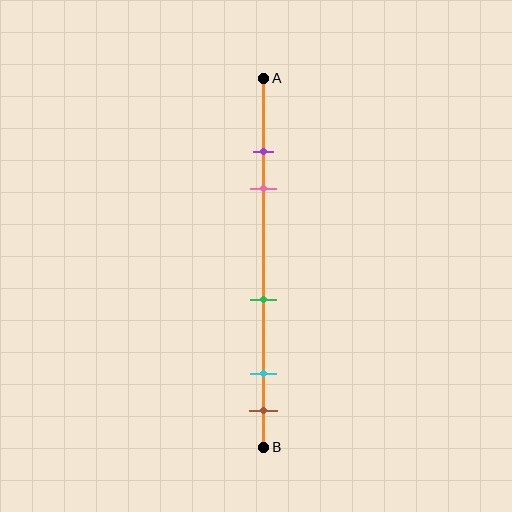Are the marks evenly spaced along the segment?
No, the marks are not evenly spaced.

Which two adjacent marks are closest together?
The purple and pink marks are the closest adjacent pair.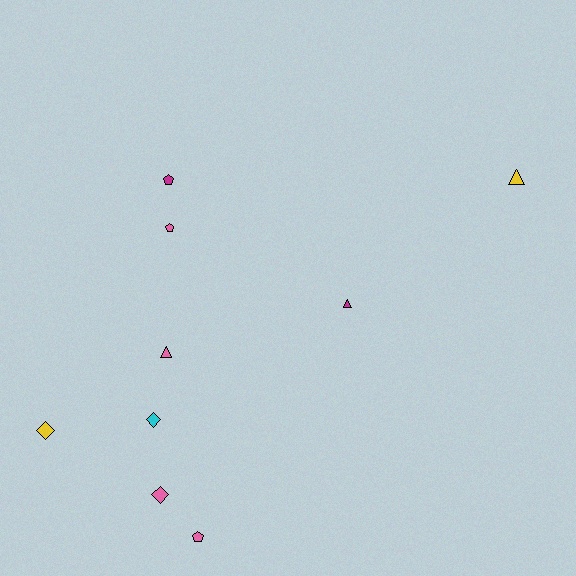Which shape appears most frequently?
Triangle, with 3 objects.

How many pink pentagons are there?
There are 2 pink pentagons.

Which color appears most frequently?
Pink, with 4 objects.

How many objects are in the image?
There are 9 objects.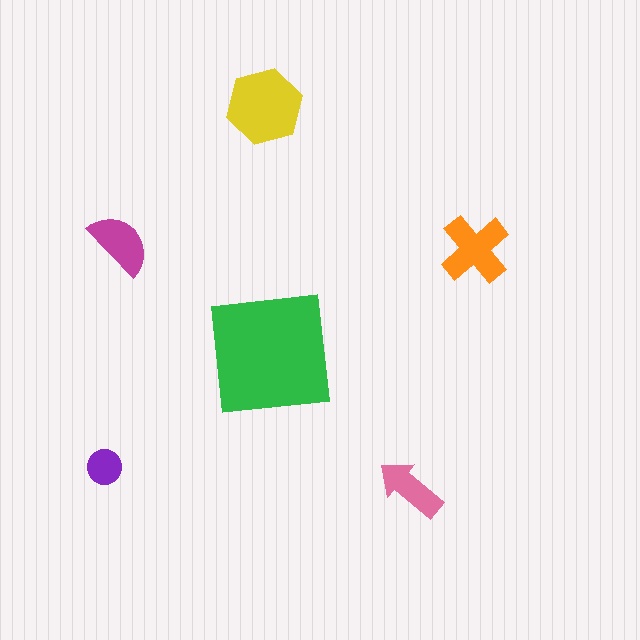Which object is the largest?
The green square.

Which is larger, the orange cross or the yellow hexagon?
The yellow hexagon.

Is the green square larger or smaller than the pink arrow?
Larger.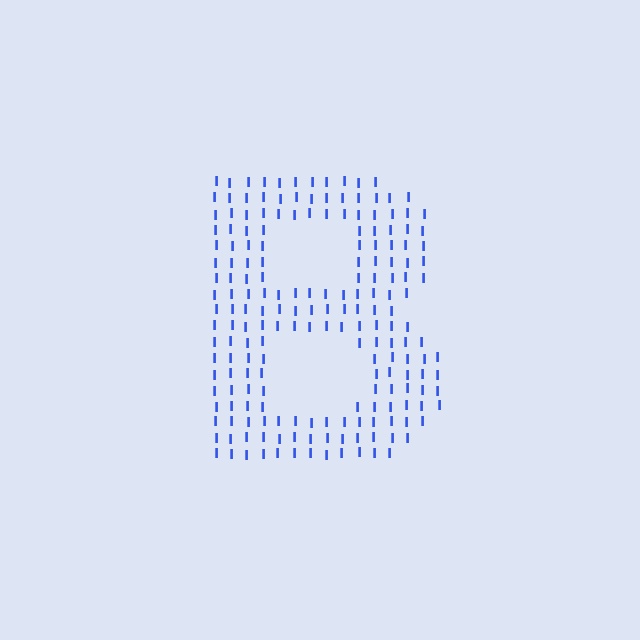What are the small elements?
The small elements are letter I's.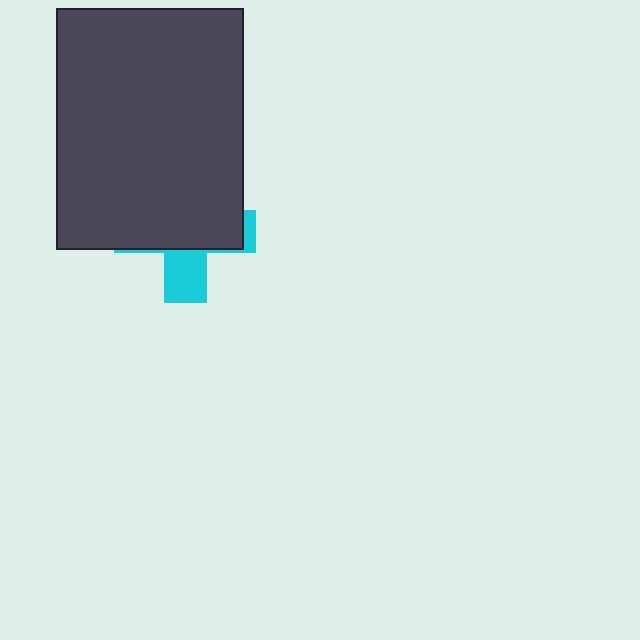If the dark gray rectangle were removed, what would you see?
You would see the complete cyan cross.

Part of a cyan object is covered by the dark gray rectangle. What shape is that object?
It is a cross.